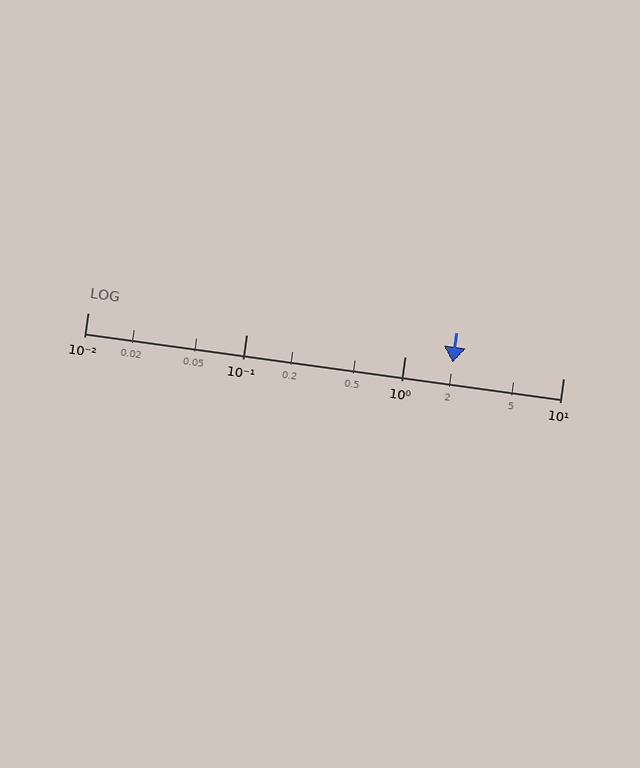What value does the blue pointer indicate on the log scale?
The pointer indicates approximately 2.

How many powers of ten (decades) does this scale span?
The scale spans 3 decades, from 0.01 to 10.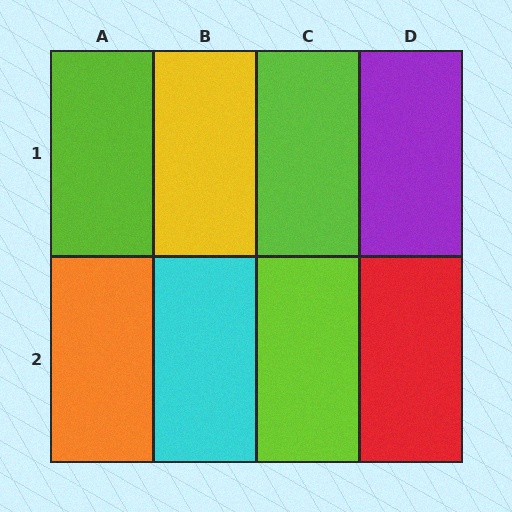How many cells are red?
1 cell is red.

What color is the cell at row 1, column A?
Lime.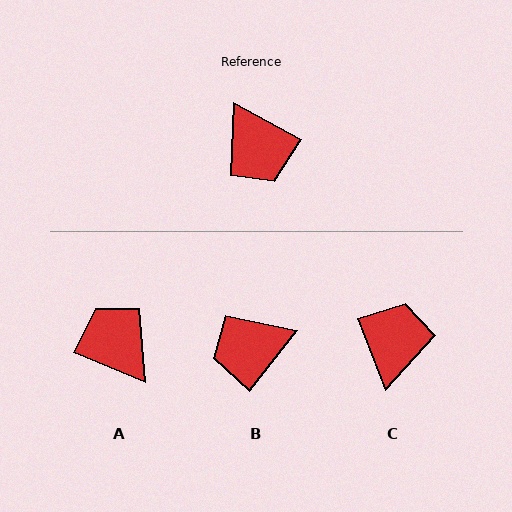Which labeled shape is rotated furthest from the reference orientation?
A, about 173 degrees away.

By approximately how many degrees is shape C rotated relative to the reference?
Approximately 140 degrees counter-clockwise.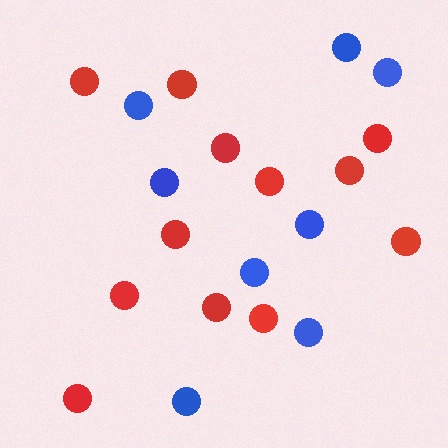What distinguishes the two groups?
There are 2 groups: one group of red circles (12) and one group of blue circles (8).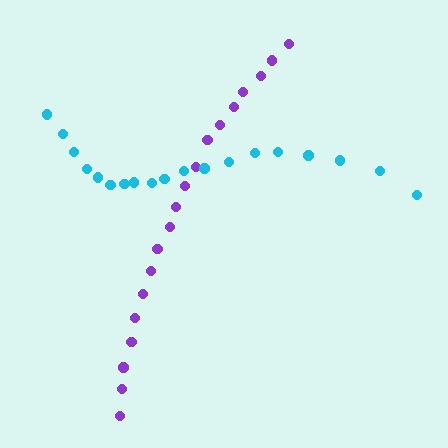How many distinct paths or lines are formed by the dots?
There are 2 distinct paths.